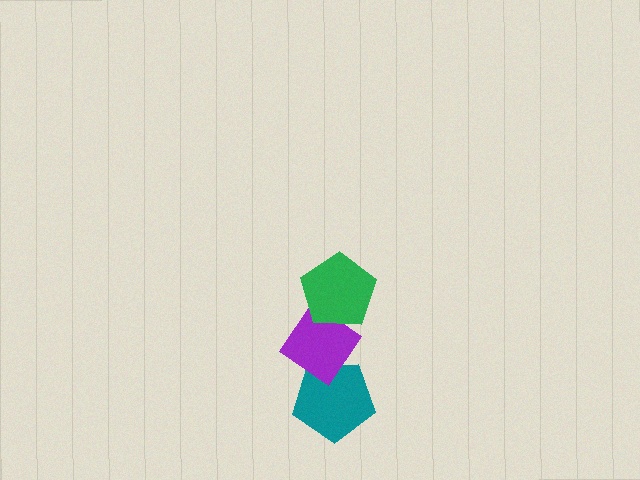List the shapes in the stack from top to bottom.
From top to bottom: the green pentagon, the purple diamond, the teal pentagon.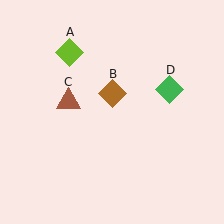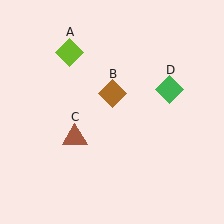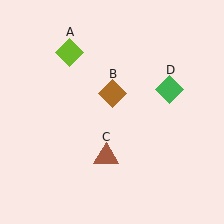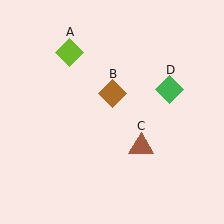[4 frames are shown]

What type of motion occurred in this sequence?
The brown triangle (object C) rotated counterclockwise around the center of the scene.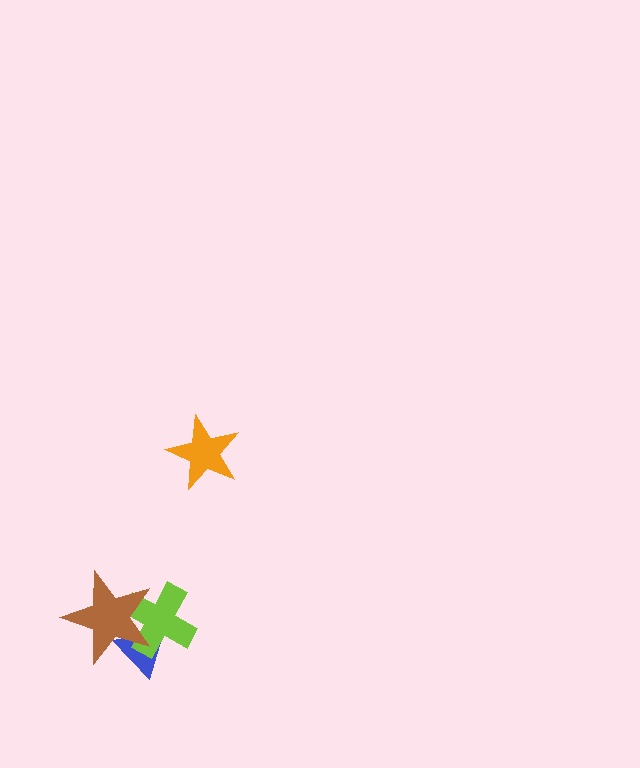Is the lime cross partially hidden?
Yes, it is partially covered by another shape.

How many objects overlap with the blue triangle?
2 objects overlap with the blue triangle.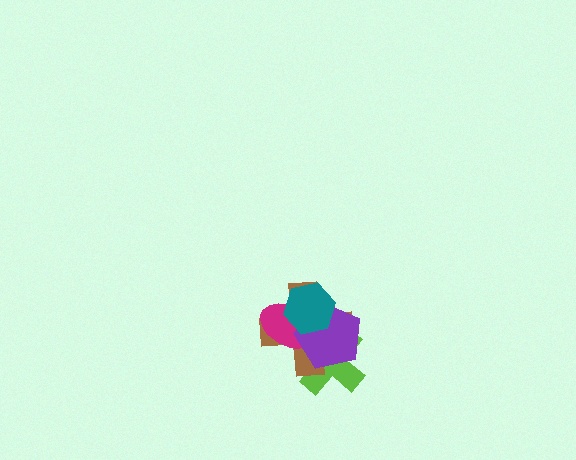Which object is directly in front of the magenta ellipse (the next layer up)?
The purple pentagon is directly in front of the magenta ellipse.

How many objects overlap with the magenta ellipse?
4 objects overlap with the magenta ellipse.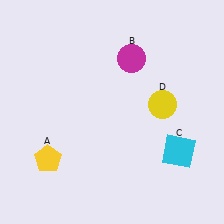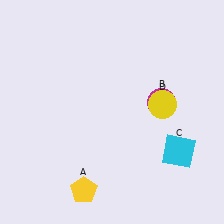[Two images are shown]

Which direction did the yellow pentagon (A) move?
The yellow pentagon (A) moved right.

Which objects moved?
The objects that moved are: the yellow pentagon (A), the magenta circle (B).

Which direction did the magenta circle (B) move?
The magenta circle (B) moved down.